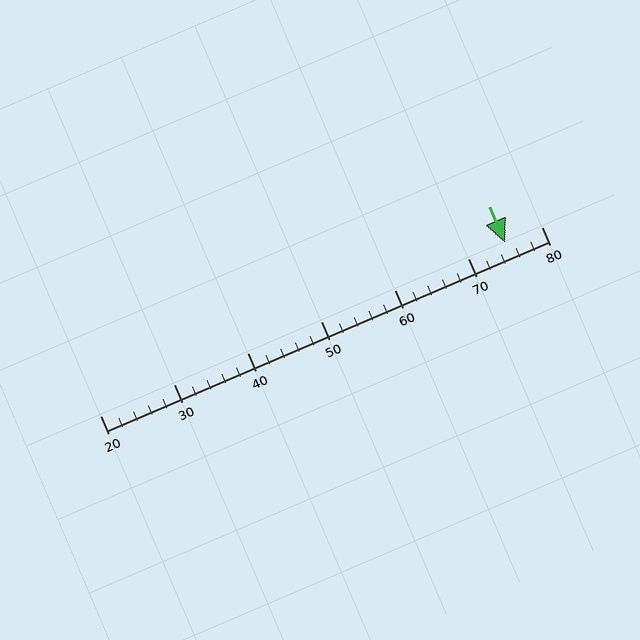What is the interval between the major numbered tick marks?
The major tick marks are spaced 10 units apart.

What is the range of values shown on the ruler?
The ruler shows values from 20 to 80.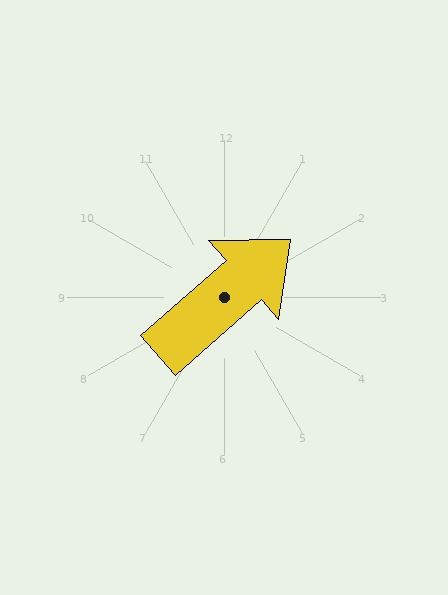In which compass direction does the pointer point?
Northeast.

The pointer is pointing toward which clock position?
Roughly 2 o'clock.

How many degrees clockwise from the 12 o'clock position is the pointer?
Approximately 49 degrees.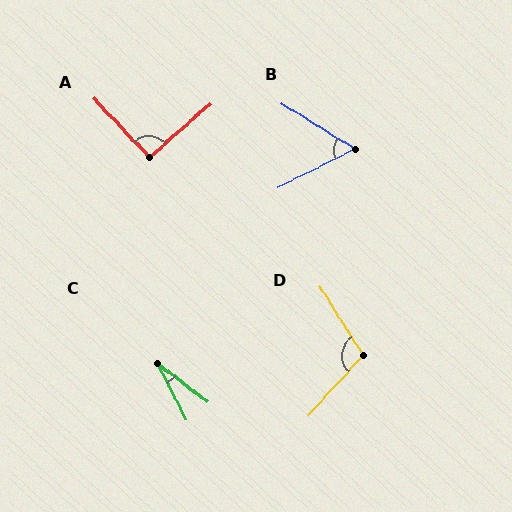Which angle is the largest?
D, at approximately 106 degrees.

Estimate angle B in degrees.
Approximately 58 degrees.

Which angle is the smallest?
C, at approximately 26 degrees.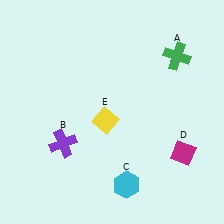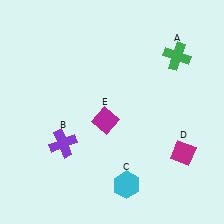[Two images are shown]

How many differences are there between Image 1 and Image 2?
There is 1 difference between the two images.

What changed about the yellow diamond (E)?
In Image 1, E is yellow. In Image 2, it changed to magenta.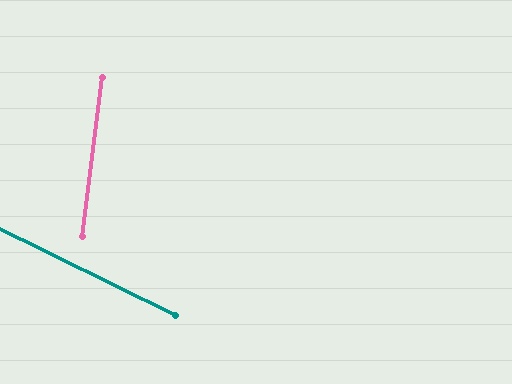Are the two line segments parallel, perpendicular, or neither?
Neither parallel nor perpendicular — they differ by about 71°.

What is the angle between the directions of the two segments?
Approximately 71 degrees.